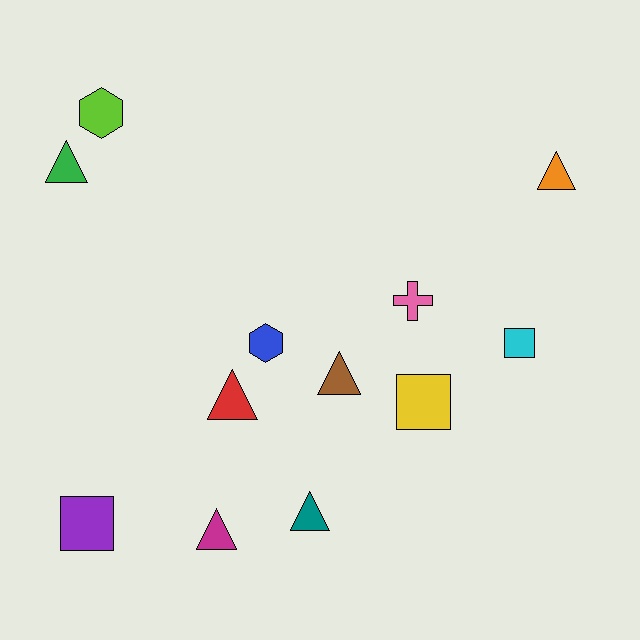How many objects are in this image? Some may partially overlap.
There are 12 objects.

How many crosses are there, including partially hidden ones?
There is 1 cross.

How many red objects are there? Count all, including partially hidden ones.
There is 1 red object.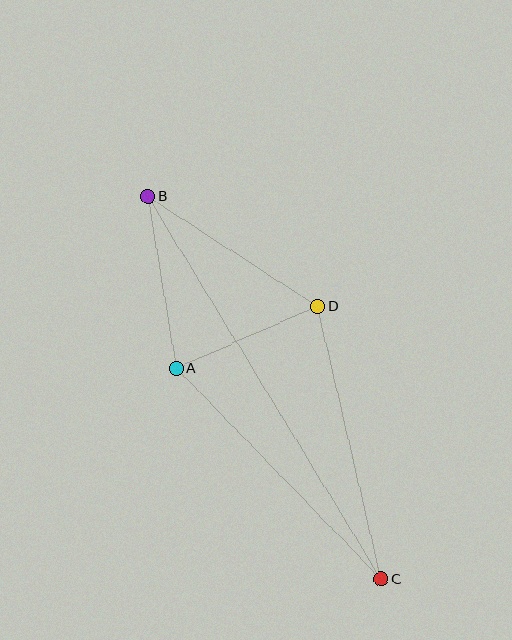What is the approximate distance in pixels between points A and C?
The distance between A and C is approximately 294 pixels.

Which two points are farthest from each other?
Points B and C are farthest from each other.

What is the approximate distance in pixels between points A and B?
The distance between A and B is approximately 174 pixels.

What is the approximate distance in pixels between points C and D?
The distance between C and D is approximately 280 pixels.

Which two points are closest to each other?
Points A and D are closest to each other.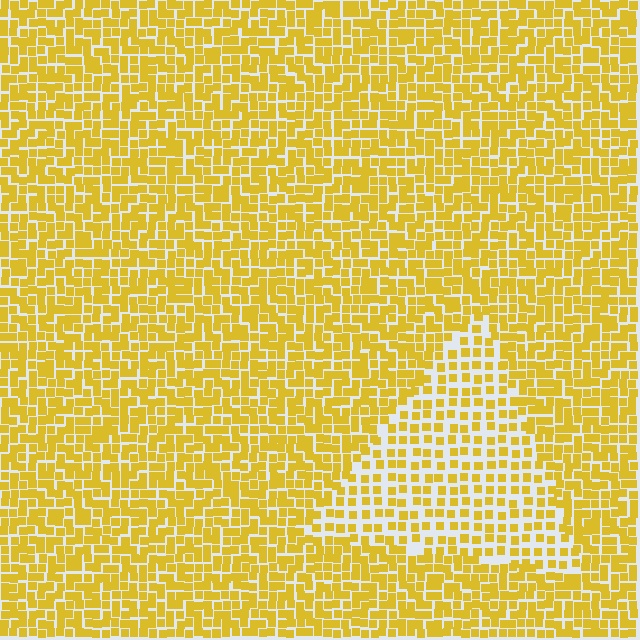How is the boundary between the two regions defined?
The boundary is defined by a change in element density (approximately 1.8x ratio). All elements are the same color, size, and shape.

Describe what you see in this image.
The image contains small yellow elements arranged at two different densities. A triangle-shaped region is visible where the elements are less densely packed than the surrounding area.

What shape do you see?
I see a triangle.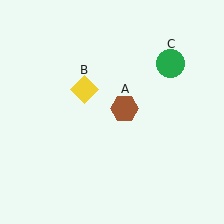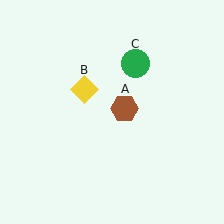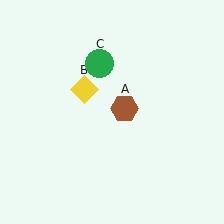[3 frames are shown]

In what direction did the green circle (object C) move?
The green circle (object C) moved left.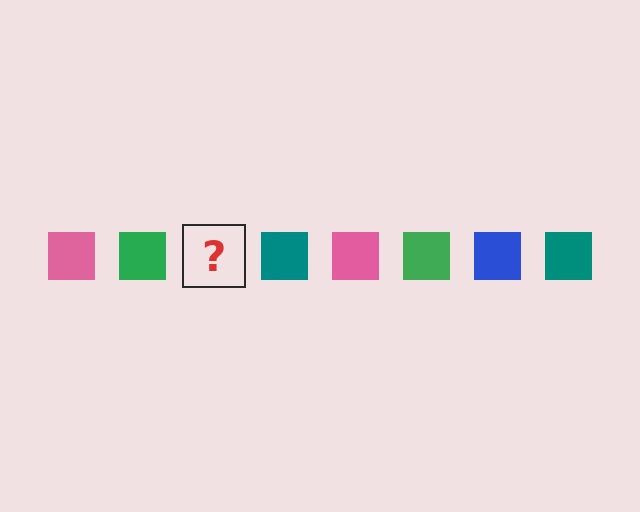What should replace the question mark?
The question mark should be replaced with a blue square.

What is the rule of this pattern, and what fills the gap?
The rule is that the pattern cycles through pink, green, blue, teal squares. The gap should be filled with a blue square.